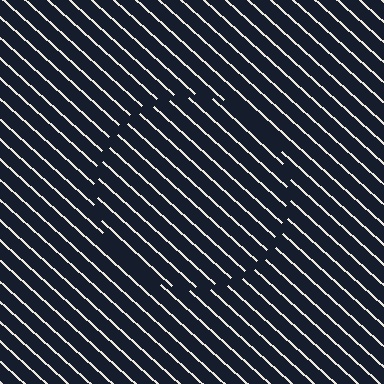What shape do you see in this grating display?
An illusory circle. The interior of the shape contains the same grating, shifted by half a period — the contour is defined by the phase discontinuity where line-ends from the inner and outer gratings abut.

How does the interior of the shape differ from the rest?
The interior of the shape contains the same grating, shifted by half a period — the contour is defined by the phase discontinuity where line-ends from the inner and outer gratings abut.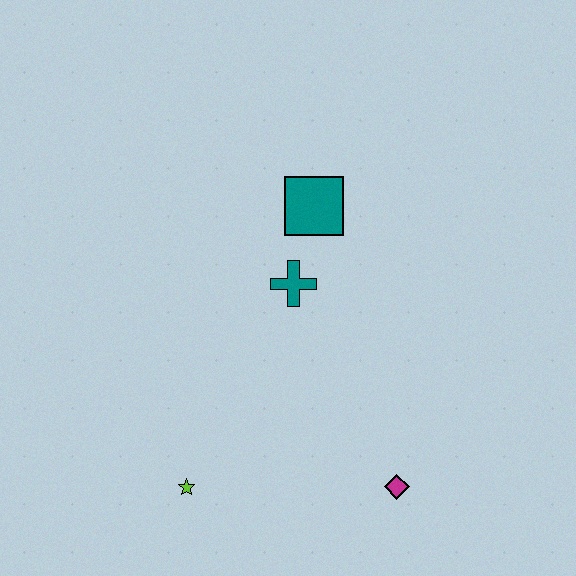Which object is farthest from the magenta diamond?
The teal square is farthest from the magenta diamond.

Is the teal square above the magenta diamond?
Yes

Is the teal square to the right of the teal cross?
Yes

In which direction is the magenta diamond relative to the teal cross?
The magenta diamond is below the teal cross.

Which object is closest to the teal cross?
The teal square is closest to the teal cross.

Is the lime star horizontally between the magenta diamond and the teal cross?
No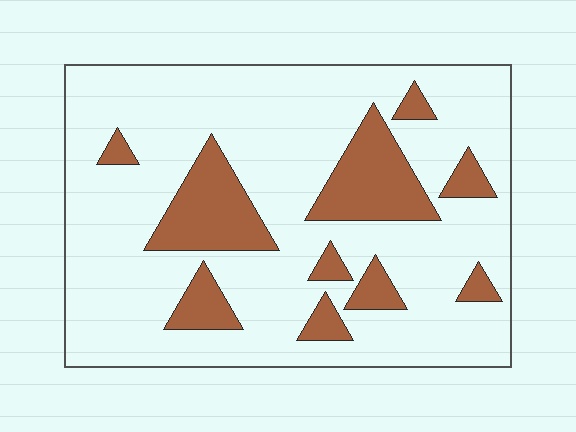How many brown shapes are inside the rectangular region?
10.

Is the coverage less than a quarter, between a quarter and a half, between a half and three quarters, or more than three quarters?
Less than a quarter.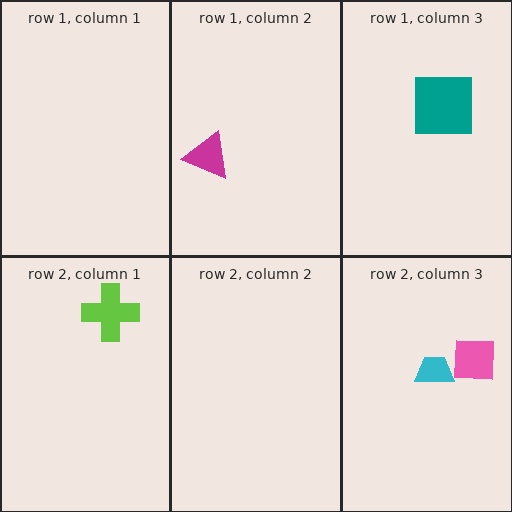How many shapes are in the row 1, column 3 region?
1.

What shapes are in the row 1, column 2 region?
The magenta triangle.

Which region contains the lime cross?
The row 2, column 1 region.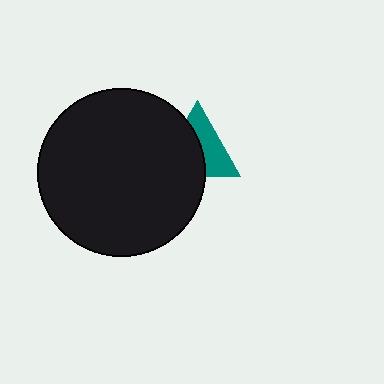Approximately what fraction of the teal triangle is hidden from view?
Roughly 52% of the teal triangle is hidden behind the black circle.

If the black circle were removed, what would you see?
You would see the complete teal triangle.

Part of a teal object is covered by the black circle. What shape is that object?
It is a triangle.